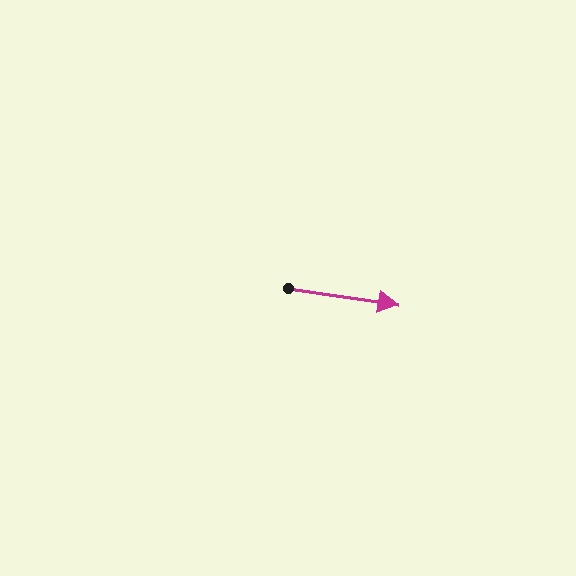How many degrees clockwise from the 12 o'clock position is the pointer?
Approximately 99 degrees.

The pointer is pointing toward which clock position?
Roughly 3 o'clock.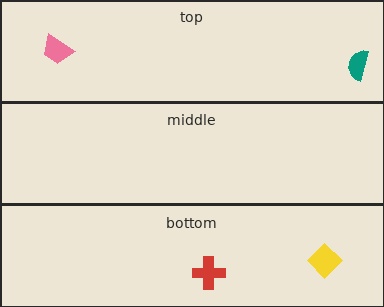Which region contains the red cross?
The bottom region.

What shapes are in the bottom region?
The red cross, the yellow diamond.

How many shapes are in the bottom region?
2.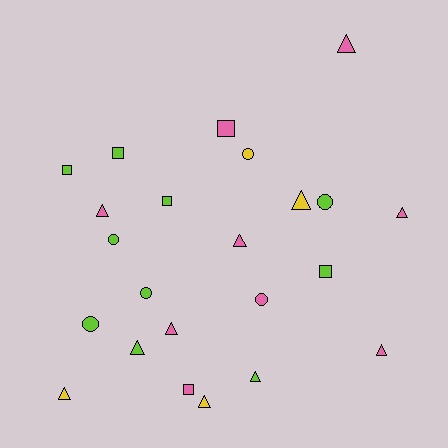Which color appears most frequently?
Lime, with 10 objects.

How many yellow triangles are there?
There are 3 yellow triangles.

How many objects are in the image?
There are 23 objects.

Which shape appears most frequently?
Triangle, with 11 objects.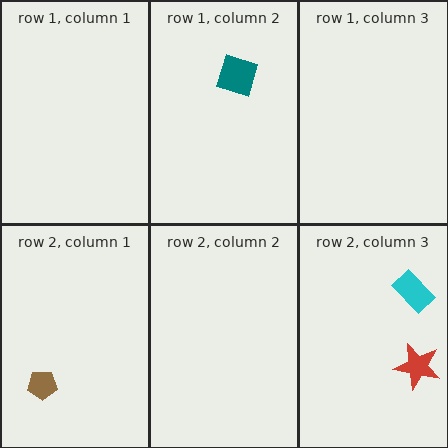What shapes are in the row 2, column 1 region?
The brown pentagon.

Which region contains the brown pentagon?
The row 2, column 1 region.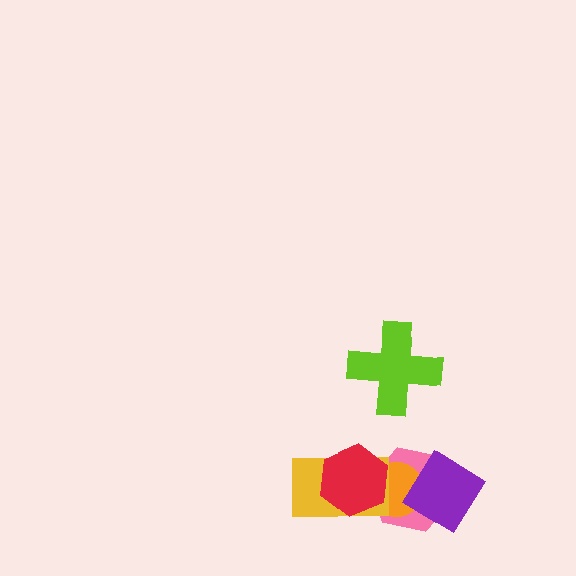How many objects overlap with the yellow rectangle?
3 objects overlap with the yellow rectangle.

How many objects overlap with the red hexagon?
3 objects overlap with the red hexagon.